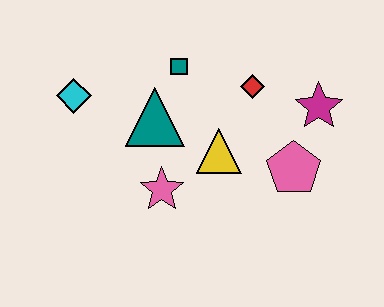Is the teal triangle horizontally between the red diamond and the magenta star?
No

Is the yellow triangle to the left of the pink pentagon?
Yes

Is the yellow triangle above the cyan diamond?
No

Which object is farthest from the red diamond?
The cyan diamond is farthest from the red diamond.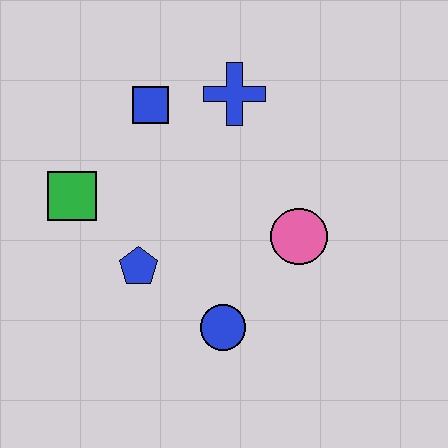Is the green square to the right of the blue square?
No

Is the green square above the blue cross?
No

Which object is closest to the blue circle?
The blue pentagon is closest to the blue circle.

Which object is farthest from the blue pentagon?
The blue cross is farthest from the blue pentagon.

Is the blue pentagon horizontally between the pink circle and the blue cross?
No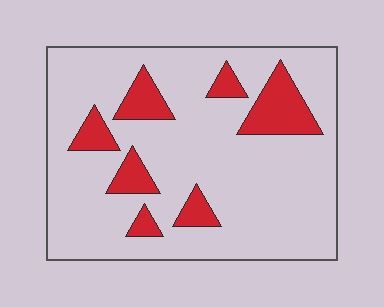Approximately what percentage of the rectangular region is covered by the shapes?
Approximately 15%.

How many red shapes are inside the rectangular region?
7.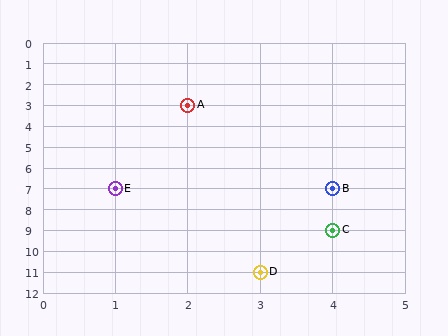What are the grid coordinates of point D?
Point D is at grid coordinates (3, 11).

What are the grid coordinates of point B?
Point B is at grid coordinates (4, 7).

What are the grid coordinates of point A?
Point A is at grid coordinates (2, 3).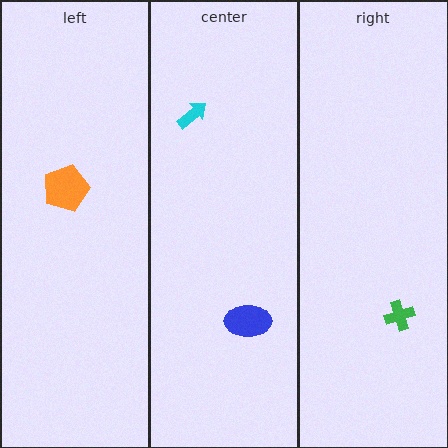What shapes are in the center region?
The cyan arrow, the blue ellipse.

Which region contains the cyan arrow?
The center region.